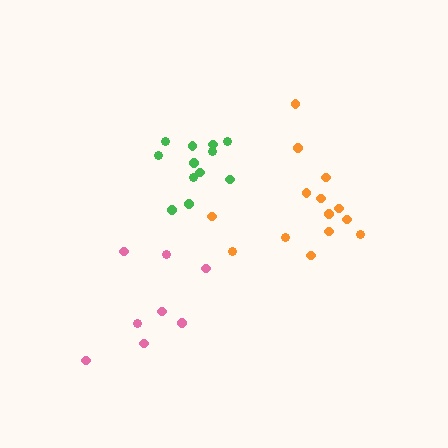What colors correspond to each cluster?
The clusters are colored: pink, green, orange.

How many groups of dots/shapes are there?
There are 3 groups.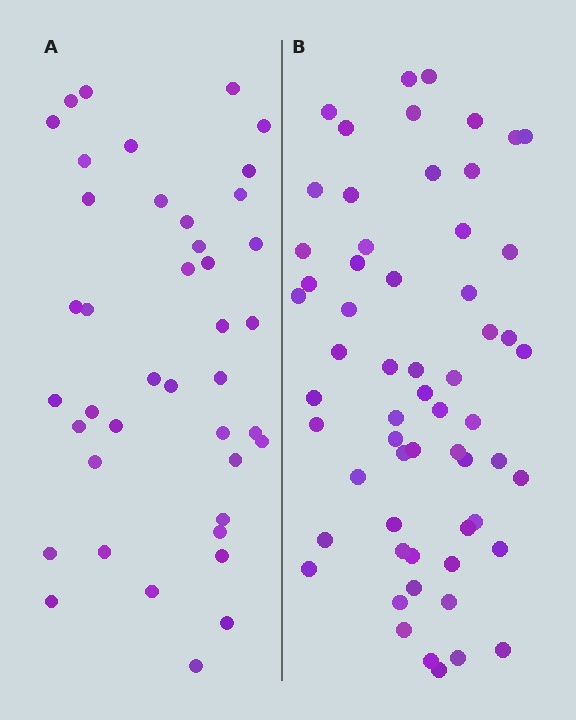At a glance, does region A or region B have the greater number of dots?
Region B (the right region) has more dots.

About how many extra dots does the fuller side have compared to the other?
Region B has approximately 20 more dots than region A.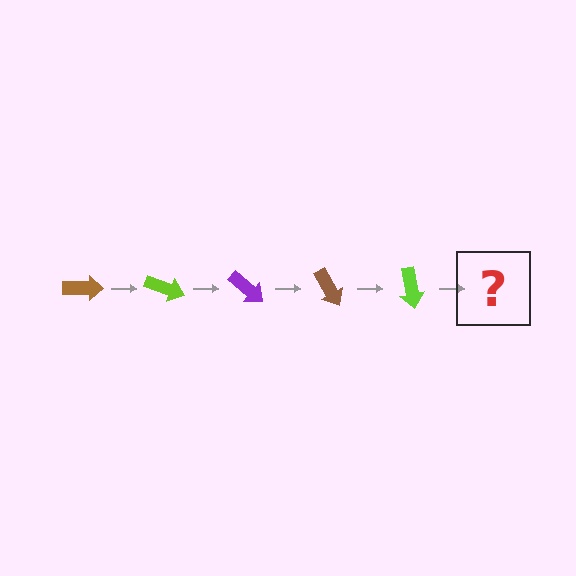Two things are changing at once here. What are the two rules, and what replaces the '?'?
The two rules are that it rotates 20 degrees each step and the color cycles through brown, lime, and purple. The '?' should be a purple arrow, rotated 100 degrees from the start.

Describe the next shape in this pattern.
It should be a purple arrow, rotated 100 degrees from the start.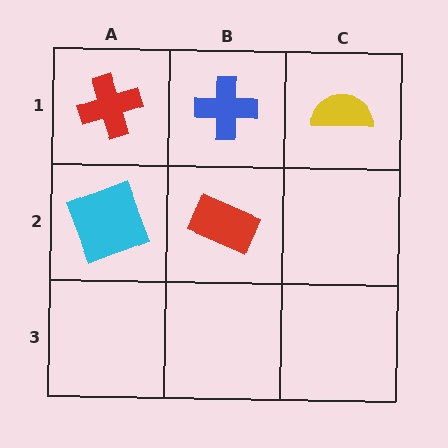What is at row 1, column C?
A yellow semicircle.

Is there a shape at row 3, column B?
No, that cell is empty.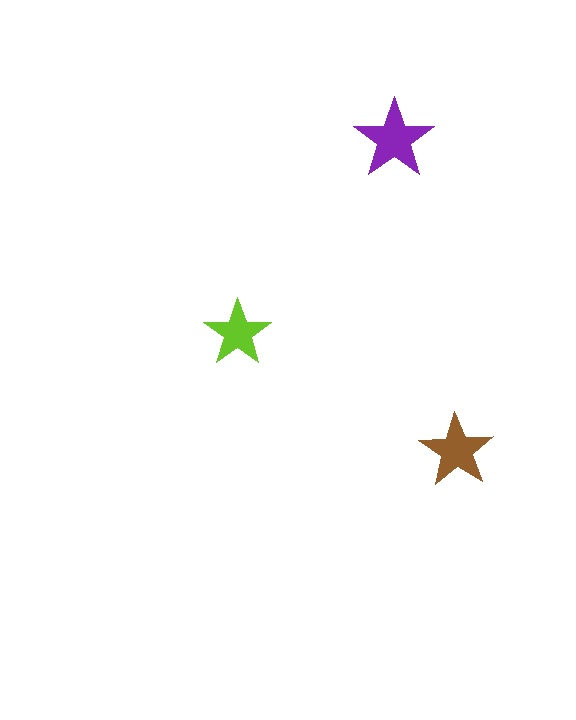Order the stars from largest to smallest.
the purple one, the brown one, the lime one.